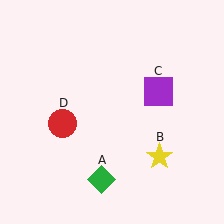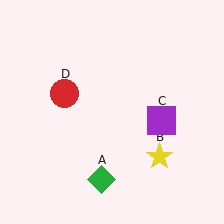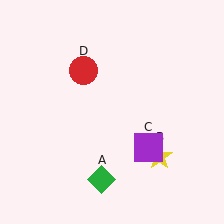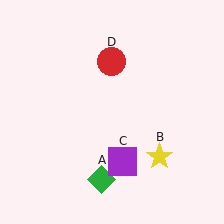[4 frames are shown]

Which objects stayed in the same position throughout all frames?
Green diamond (object A) and yellow star (object B) remained stationary.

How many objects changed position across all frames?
2 objects changed position: purple square (object C), red circle (object D).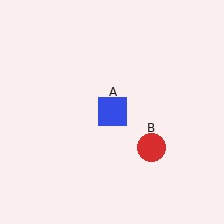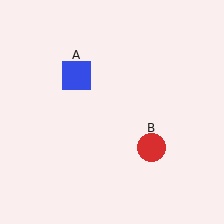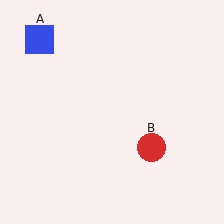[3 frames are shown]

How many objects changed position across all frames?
1 object changed position: blue square (object A).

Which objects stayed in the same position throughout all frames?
Red circle (object B) remained stationary.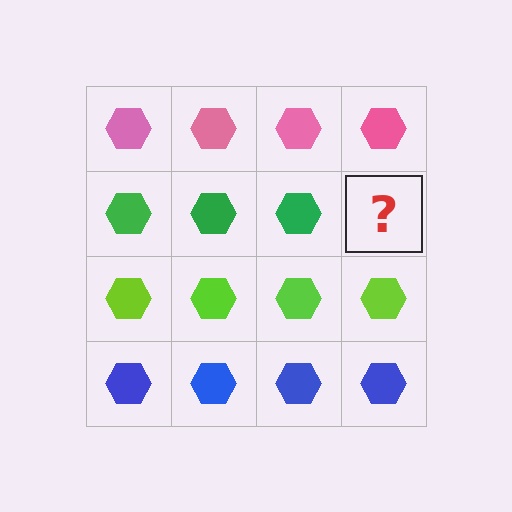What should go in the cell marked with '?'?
The missing cell should contain a green hexagon.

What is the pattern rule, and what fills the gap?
The rule is that each row has a consistent color. The gap should be filled with a green hexagon.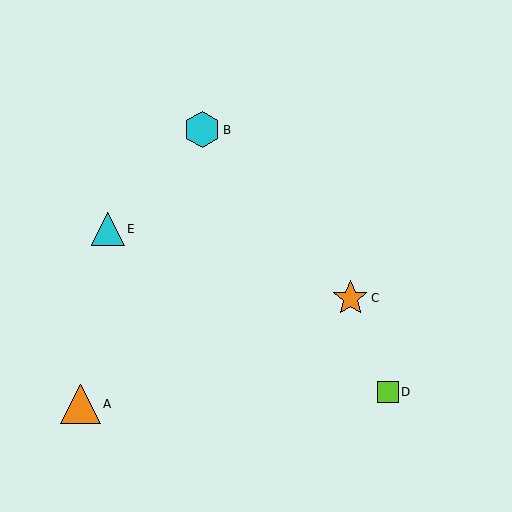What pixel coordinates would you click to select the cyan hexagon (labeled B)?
Click at (202, 130) to select the cyan hexagon B.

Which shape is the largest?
The orange triangle (labeled A) is the largest.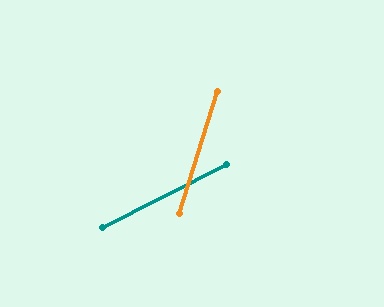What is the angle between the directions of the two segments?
Approximately 46 degrees.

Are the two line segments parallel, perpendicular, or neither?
Neither parallel nor perpendicular — they differ by about 46°.